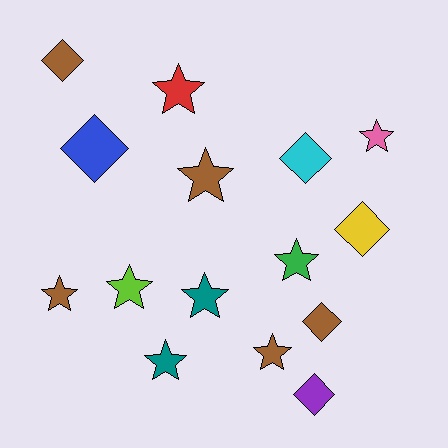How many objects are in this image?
There are 15 objects.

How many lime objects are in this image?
There is 1 lime object.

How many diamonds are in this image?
There are 6 diamonds.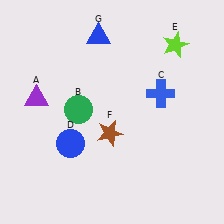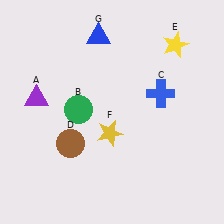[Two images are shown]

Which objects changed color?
D changed from blue to brown. E changed from lime to yellow. F changed from brown to yellow.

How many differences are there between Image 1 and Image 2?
There are 3 differences between the two images.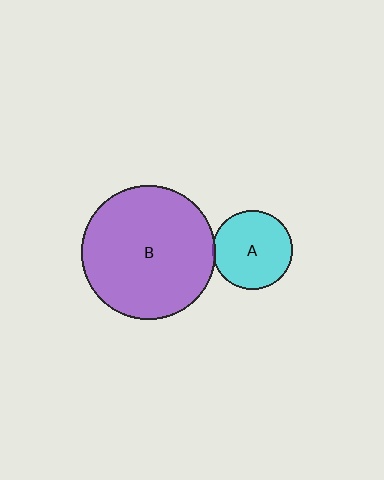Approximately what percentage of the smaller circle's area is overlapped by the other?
Approximately 5%.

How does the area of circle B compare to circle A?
Approximately 2.8 times.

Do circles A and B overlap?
Yes.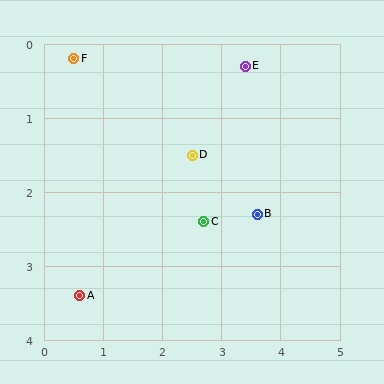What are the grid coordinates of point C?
Point C is at approximately (2.7, 2.4).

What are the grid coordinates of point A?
Point A is at approximately (0.6, 3.4).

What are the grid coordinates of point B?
Point B is at approximately (3.6, 2.3).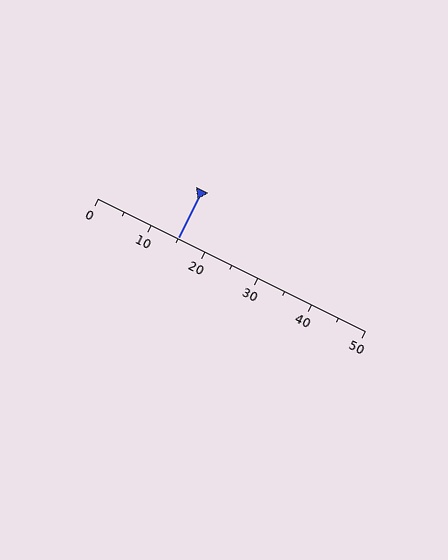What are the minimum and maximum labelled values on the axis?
The axis runs from 0 to 50.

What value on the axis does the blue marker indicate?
The marker indicates approximately 15.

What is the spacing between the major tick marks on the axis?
The major ticks are spaced 10 apart.